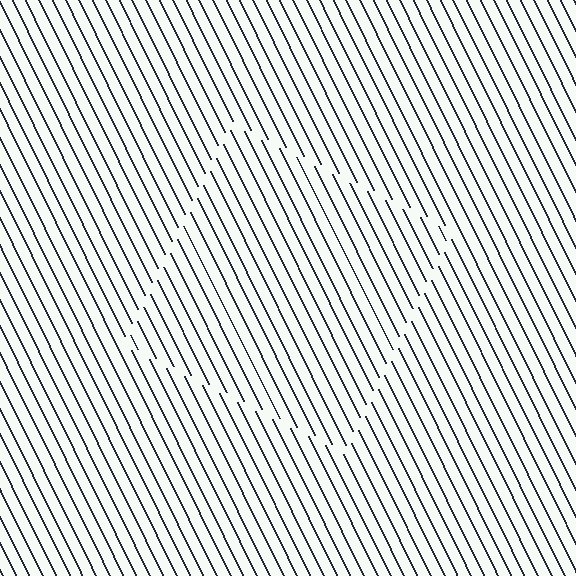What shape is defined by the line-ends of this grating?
An illusory square. The interior of the shape contains the same grating, shifted by half a period — the contour is defined by the phase discontinuity where line-ends from the inner and outer gratings abut.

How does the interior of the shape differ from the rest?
The interior of the shape contains the same grating, shifted by half a period — the contour is defined by the phase discontinuity where line-ends from the inner and outer gratings abut.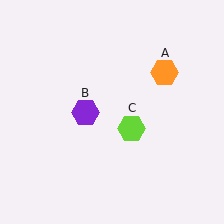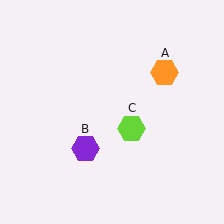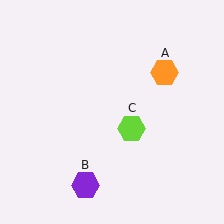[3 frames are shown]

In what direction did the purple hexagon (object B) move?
The purple hexagon (object B) moved down.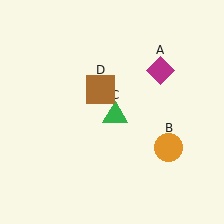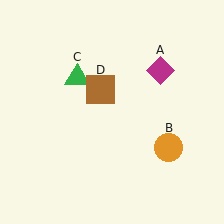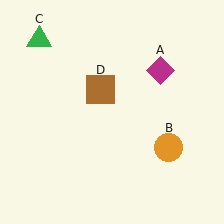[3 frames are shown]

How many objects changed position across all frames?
1 object changed position: green triangle (object C).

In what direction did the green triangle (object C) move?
The green triangle (object C) moved up and to the left.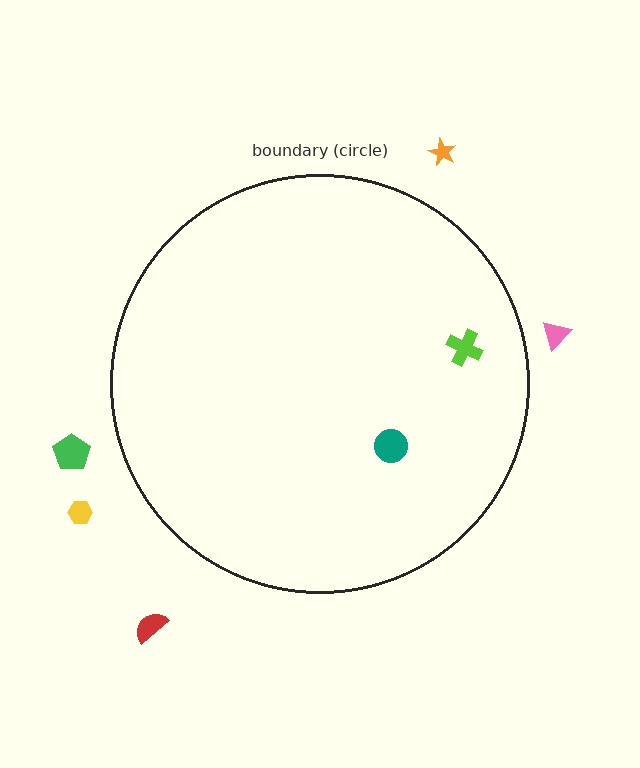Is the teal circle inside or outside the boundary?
Inside.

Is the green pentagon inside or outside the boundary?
Outside.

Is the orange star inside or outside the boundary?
Outside.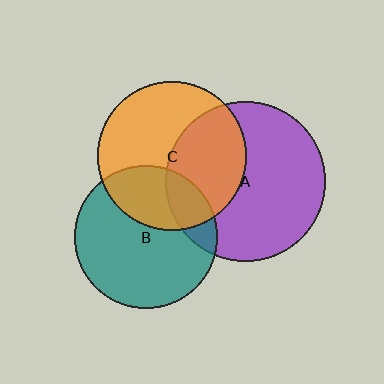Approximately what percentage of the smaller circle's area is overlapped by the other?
Approximately 15%.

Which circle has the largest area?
Circle A (purple).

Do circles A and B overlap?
Yes.